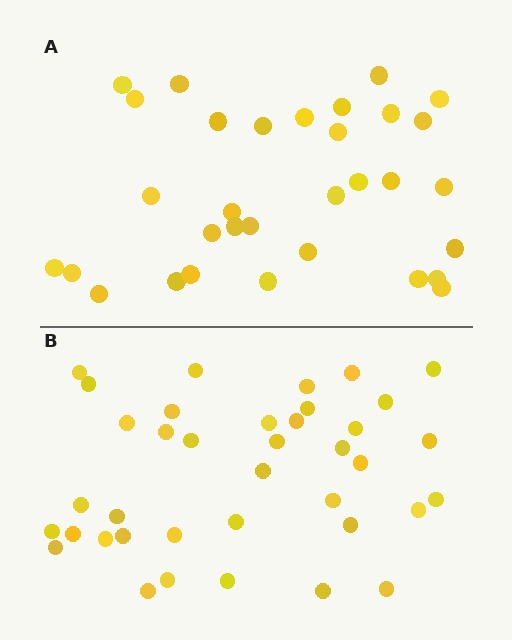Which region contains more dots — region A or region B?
Region B (the bottom region) has more dots.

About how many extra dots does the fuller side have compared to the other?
Region B has about 6 more dots than region A.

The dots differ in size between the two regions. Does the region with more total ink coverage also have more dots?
No. Region A has more total ink coverage because its dots are larger, but region B actually contains more individual dots. Total area can be misleading — the number of items is what matters here.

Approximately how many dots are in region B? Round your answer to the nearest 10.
About 40 dots. (The exact count is 38, which rounds to 40.)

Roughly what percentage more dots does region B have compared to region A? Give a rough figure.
About 20% more.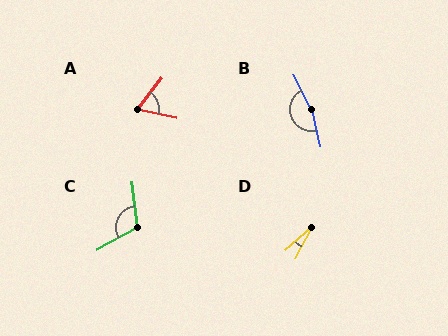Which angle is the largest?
B, at approximately 166 degrees.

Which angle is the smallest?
D, at approximately 20 degrees.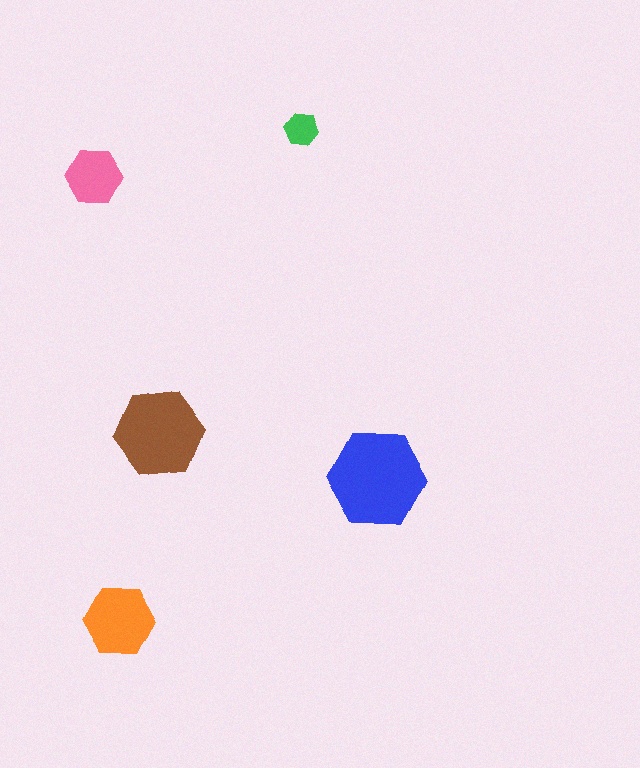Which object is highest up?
The green hexagon is topmost.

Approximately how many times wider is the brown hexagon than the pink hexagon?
About 1.5 times wider.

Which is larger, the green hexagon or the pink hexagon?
The pink one.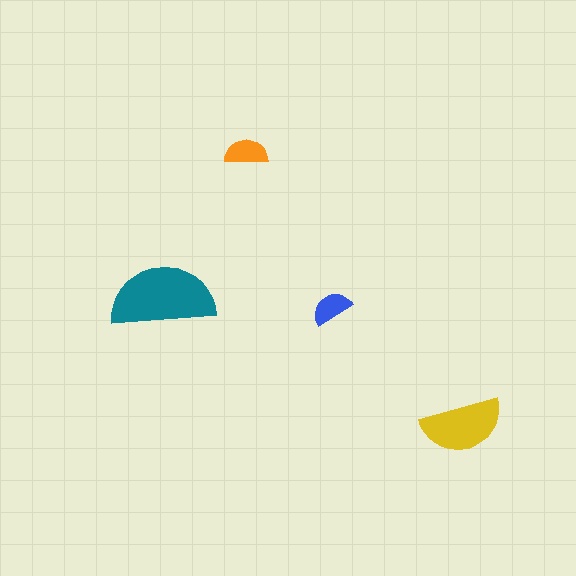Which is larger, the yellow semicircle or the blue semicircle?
The yellow one.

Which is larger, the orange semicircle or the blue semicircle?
The orange one.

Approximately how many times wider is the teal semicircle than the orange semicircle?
About 2.5 times wider.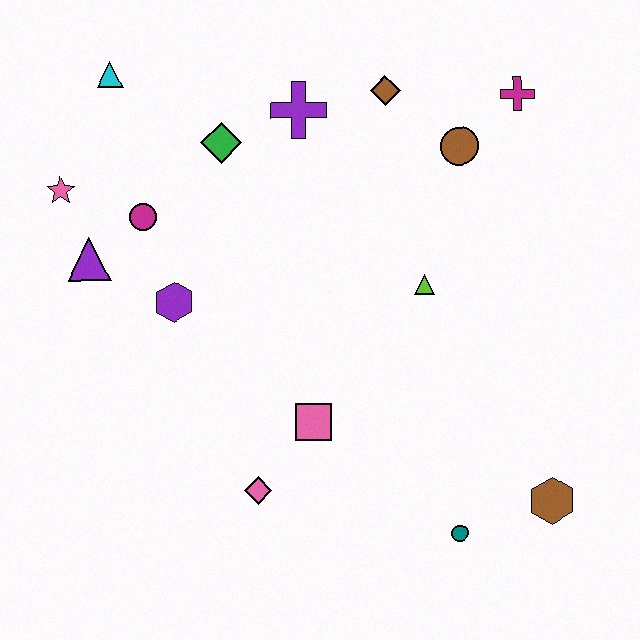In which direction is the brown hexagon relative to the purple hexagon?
The brown hexagon is to the right of the purple hexagon.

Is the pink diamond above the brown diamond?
No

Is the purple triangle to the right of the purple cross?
No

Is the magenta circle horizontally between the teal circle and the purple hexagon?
No